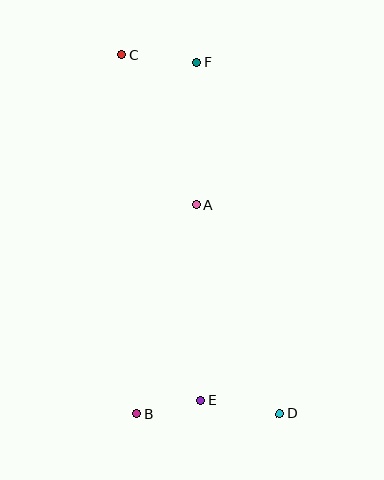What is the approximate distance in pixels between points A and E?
The distance between A and E is approximately 196 pixels.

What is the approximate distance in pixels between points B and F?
The distance between B and F is approximately 357 pixels.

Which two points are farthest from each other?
Points C and D are farthest from each other.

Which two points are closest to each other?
Points B and E are closest to each other.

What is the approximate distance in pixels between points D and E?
The distance between D and E is approximately 80 pixels.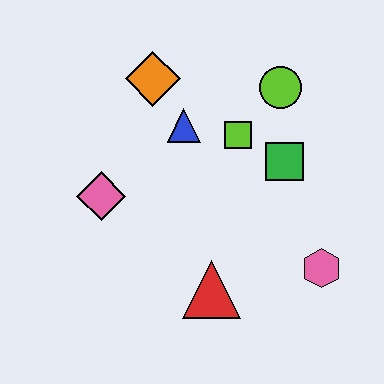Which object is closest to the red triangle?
The pink hexagon is closest to the red triangle.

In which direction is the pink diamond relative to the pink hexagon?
The pink diamond is to the left of the pink hexagon.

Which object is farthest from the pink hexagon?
The orange diamond is farthest from the pink hexagon.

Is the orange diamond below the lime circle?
No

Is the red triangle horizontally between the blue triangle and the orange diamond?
No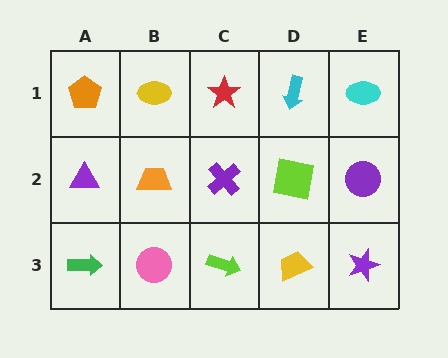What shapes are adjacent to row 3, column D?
A lime square (row 2, column D), a lime arrow (row 3, column C), a purple star (row 3, column E).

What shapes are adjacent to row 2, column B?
A yellow ellipse (row 1, column B), a pink circle (row 3, column B), a purple triangle (row 2, column A), a purple cross (row 2, column C).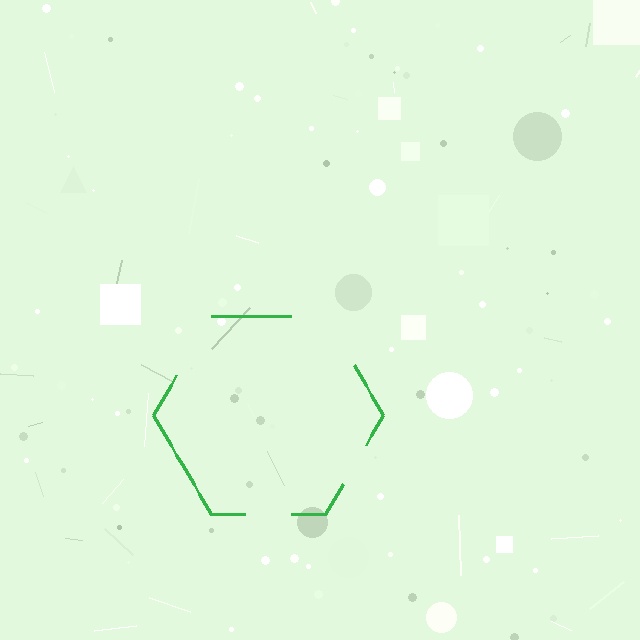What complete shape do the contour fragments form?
The contour fragments form a hexagon.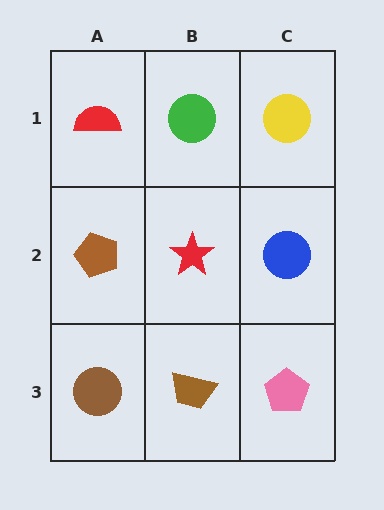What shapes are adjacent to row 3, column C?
A blue circle (row 2, column C), a brown trapezoid (row 3, column B).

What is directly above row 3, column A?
A brown pentagon.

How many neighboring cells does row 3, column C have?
2.